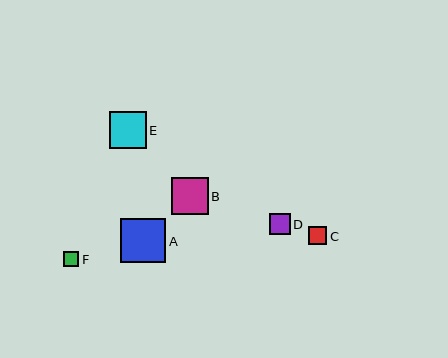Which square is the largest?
Square A is the largest with a size of approximately 45 pixels.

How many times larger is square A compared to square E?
Square A is approximately 1.2 times the size of square E.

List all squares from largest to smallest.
From largest to smallest: A, E, B, D, C, F.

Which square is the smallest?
Square F is the smallest with a size of approximately 16 pixels.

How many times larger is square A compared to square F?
Square A is approximately 2.9 times the size of square F.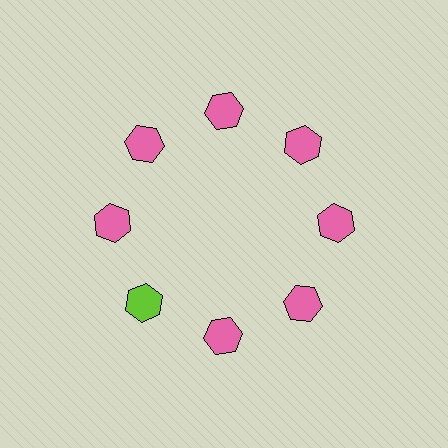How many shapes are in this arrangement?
There are 8 shapes arranged in a ring pattern.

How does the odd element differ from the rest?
It has a different color: lime instead of pink.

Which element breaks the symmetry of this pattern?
The lime hexagon at roughly the 8 o'clock position breaks the symmetry. All other shapes are pink hexagons.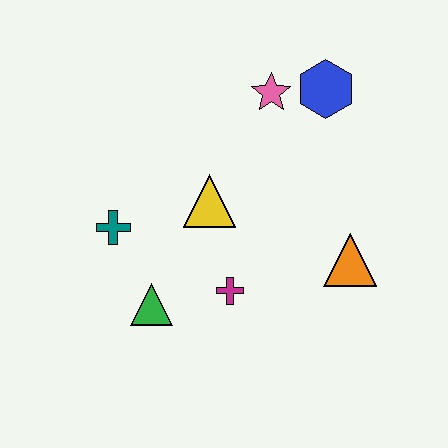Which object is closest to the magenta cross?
The green triangle is closest to the magenta cross.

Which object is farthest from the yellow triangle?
The blue hexagon is farthest from the yellow triangle.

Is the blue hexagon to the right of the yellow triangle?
Yes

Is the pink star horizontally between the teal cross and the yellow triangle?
No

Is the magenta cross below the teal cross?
Yes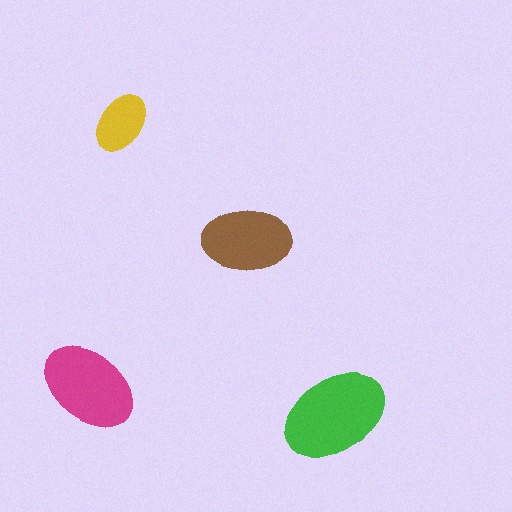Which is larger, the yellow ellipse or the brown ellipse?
The brown one.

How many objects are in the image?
There are 4 objects in the image.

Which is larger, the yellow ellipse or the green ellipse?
The green one.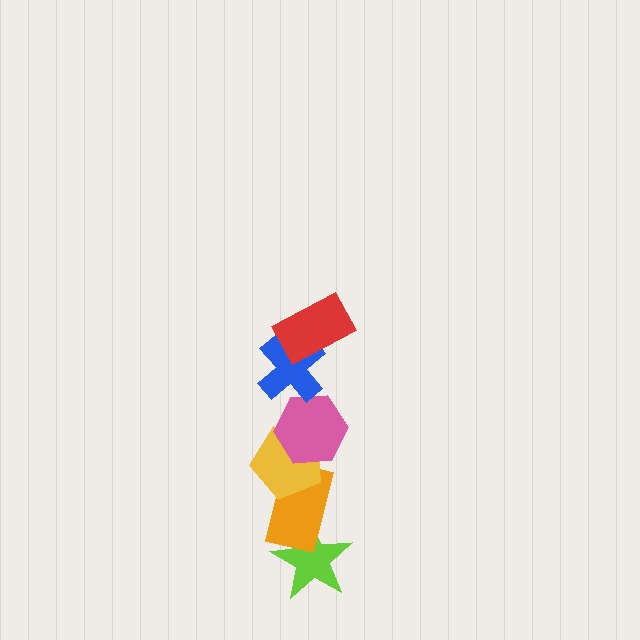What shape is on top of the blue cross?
The red rectangle is on top of the blue cross.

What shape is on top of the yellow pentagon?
The pink hexagon is on top of the yellow pentagon.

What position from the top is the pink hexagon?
The pink hexagon is 3rd from the top.